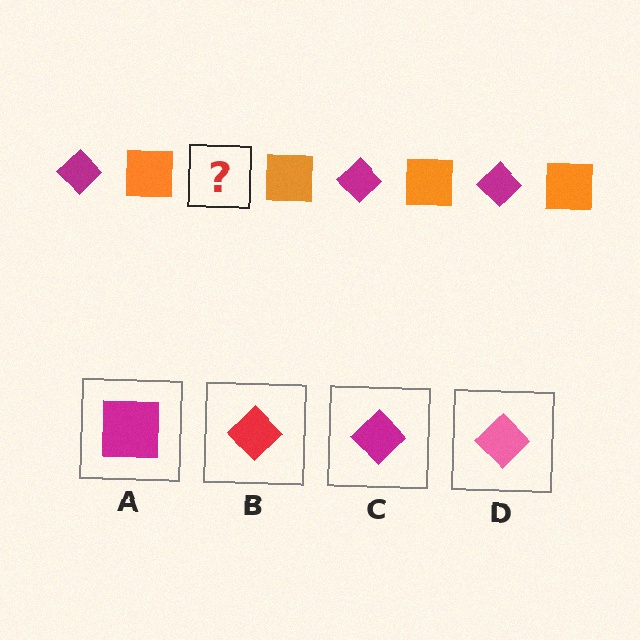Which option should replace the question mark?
Option C.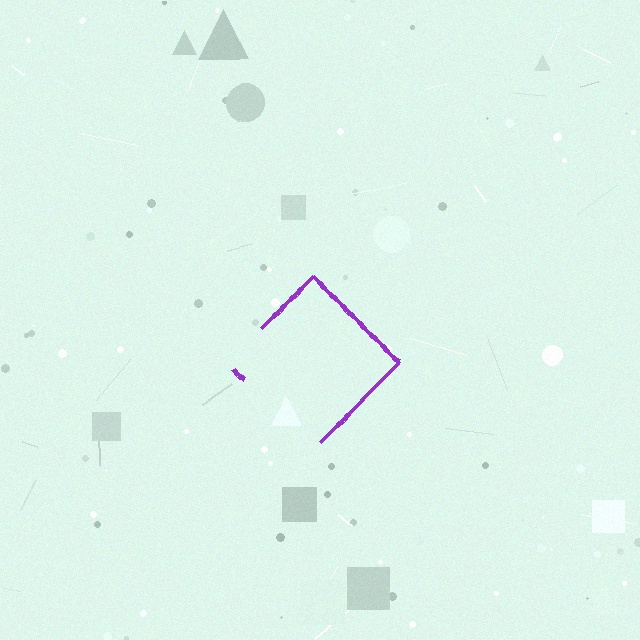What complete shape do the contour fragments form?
The contour fragments form a diamond.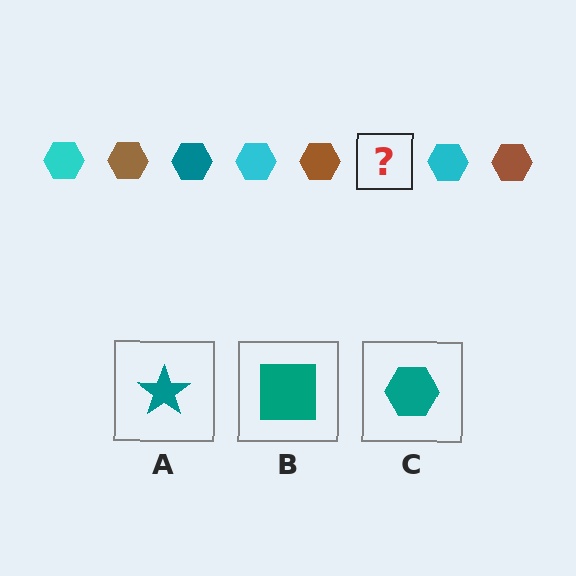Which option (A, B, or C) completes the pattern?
C.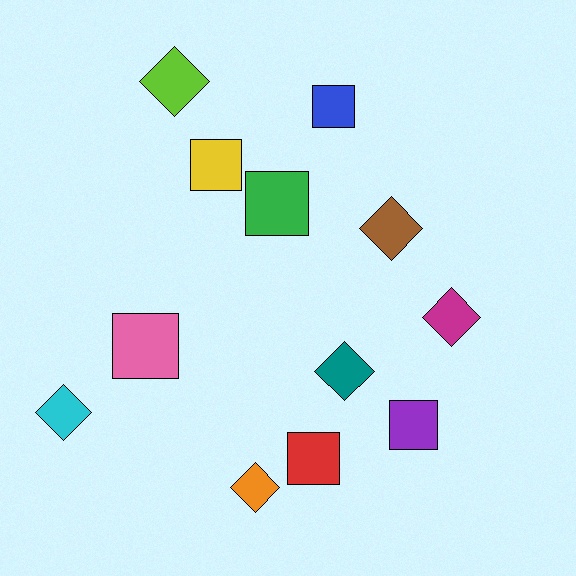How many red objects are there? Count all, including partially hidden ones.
There is 1 red object.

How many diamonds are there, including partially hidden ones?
There are 6 diamonds.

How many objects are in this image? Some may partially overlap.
There are 12 objects.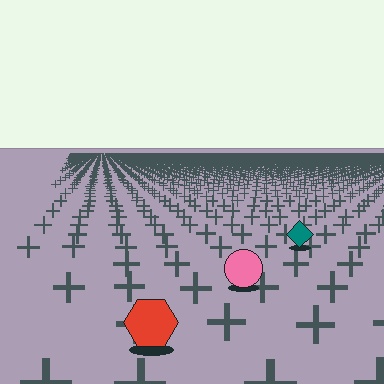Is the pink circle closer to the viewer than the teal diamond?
Yes. The pink circle is closer — you can tell from the texture gradient: the ground texture is coarser near it.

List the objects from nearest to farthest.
From nearest to farthest: the red hexagon, the pink circle, the teal diamond.